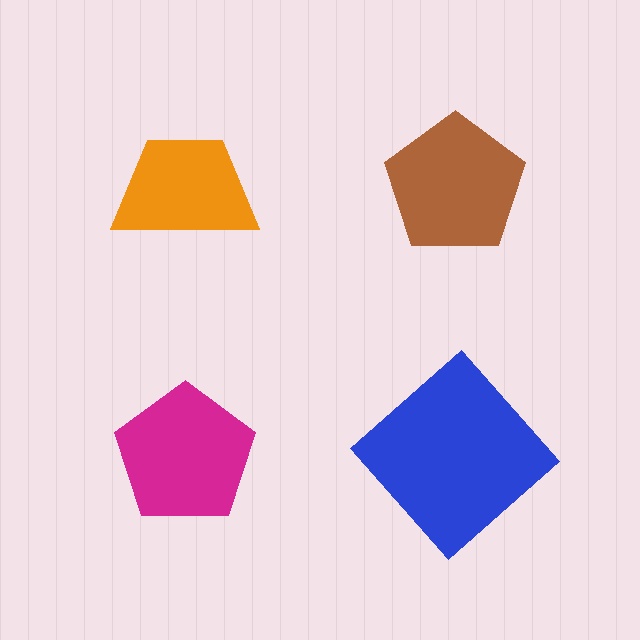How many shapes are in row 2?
2 shapes.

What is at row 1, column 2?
A brown pentagon.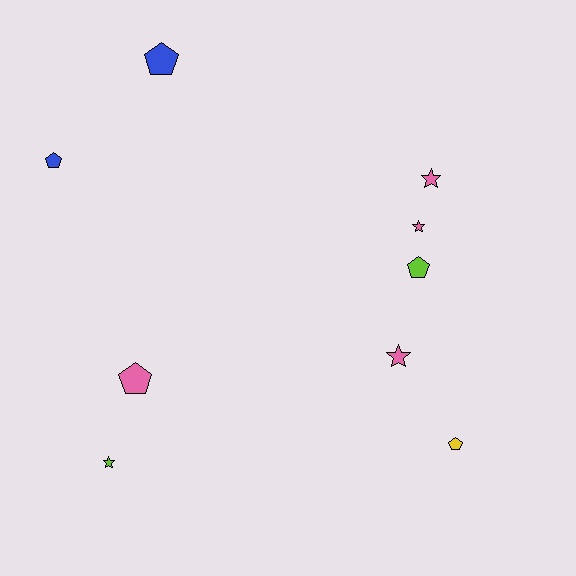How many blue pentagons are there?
There are 2 blue pentagons.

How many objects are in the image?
There are 9 objects.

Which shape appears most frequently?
Pentagon, with 5 objects.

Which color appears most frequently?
Pink, with 4 objects.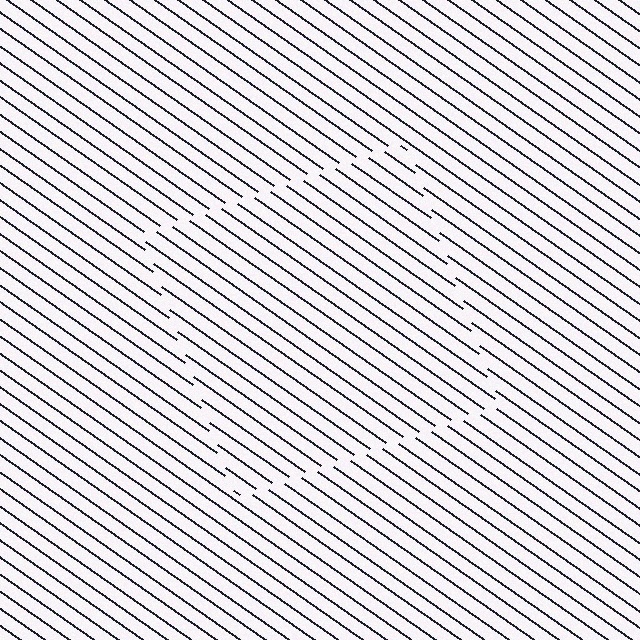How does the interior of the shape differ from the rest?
The interior of the shape contains the same grating, shifted by half a period — the contour is defined by the phase discontinuity where line-ends from the inner and outer gratings abut.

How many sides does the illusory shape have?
4 sides — the line-ends trace a square.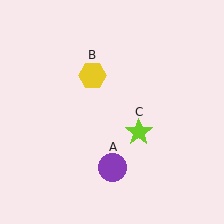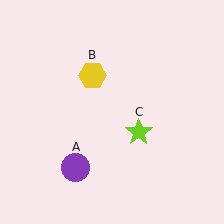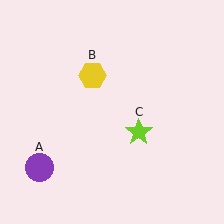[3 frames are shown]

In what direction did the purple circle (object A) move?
The purple circle (object A) moved left.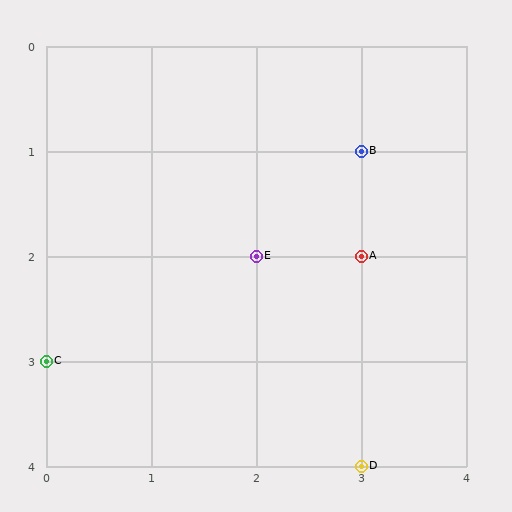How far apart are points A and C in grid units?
Points A and C are 3 columns and 1 row apart (about 3.2 grid units diagonally).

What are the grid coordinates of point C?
Point C is at grid coordinates (0, 3).